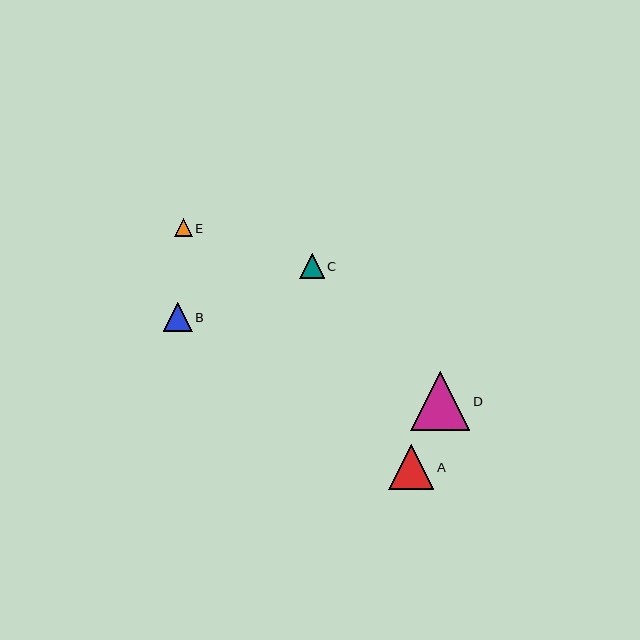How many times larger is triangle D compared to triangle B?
Triangle D is approximately 2.0 times the size of triangle B.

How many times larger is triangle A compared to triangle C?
Triangle A is approximately 1.9 times the size of triangle C.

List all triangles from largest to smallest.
From largest to smallest: D, A, B, C, E.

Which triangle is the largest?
Triangle D is the largest with a size of approximately 59 pixels.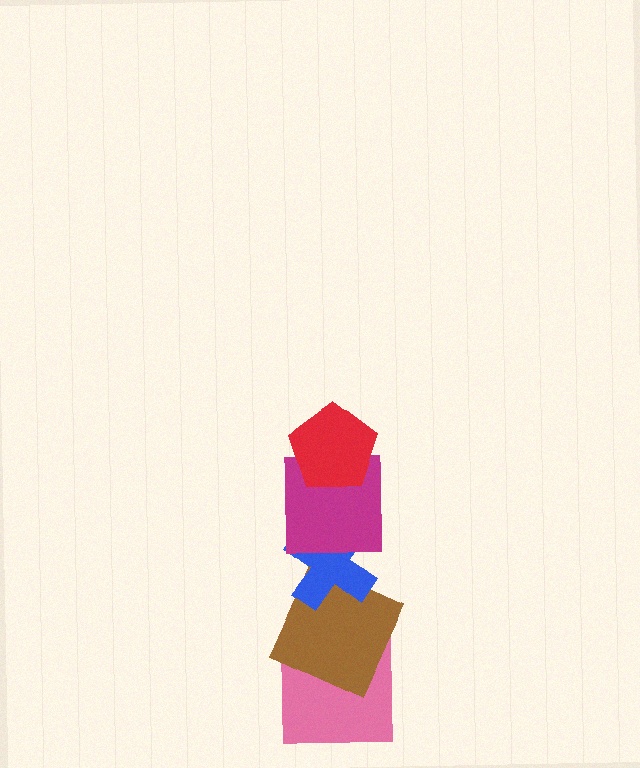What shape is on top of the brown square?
The blue cross is on top of the brown square.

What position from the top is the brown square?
The brown square is 4th from the top.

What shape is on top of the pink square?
The brown square is on top of the pink square.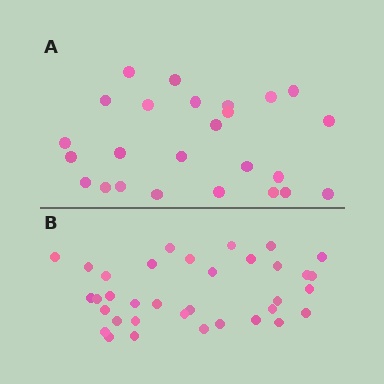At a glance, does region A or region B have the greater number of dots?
Region B (the bottom region) has more dots.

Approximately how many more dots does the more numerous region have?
Region B has roughly 10 or so more dots than region A.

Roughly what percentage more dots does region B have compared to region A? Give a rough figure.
About 40% more.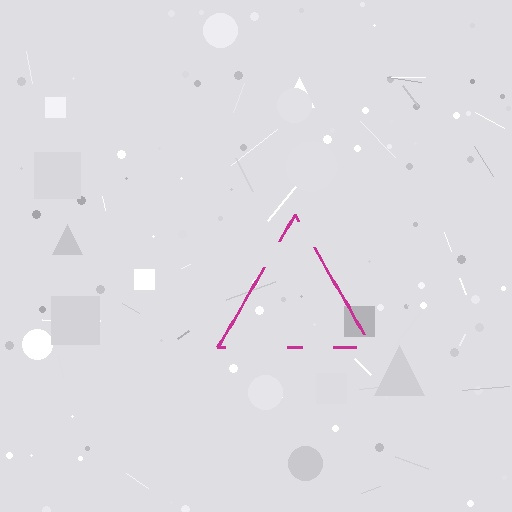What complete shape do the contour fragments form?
The contour fragments form a triangle.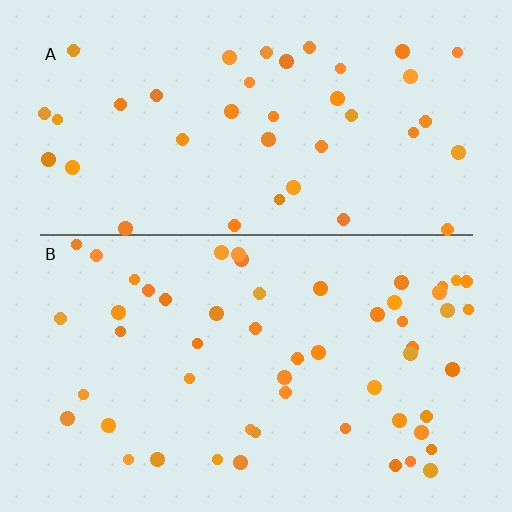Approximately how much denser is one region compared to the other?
Approximately 1.3× — region B over region A.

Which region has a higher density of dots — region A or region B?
B (the bottom).